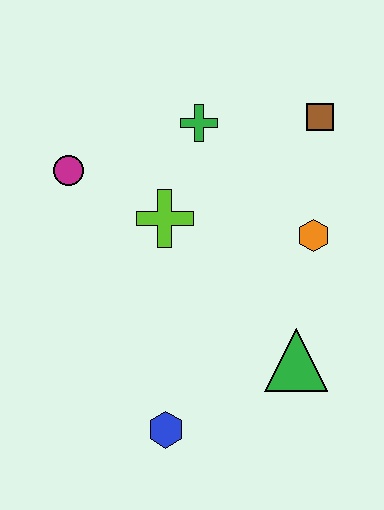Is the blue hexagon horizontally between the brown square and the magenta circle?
Yes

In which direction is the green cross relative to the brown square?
The green cross is to the left of the brown square.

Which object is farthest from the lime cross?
The blue hexagon is farthest from the lime cross.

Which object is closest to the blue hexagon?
The green triangle is closest to the blue hexagon.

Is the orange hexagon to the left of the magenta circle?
No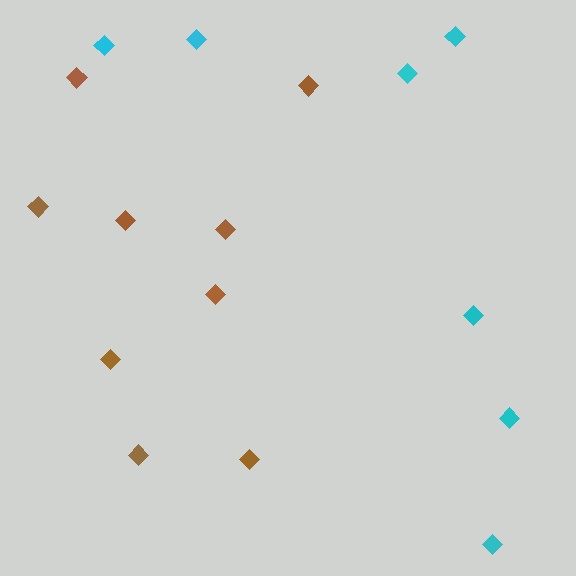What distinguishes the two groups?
There are 2 groups: one group of cyan diamonds (7) and one group of brown diamonds (9).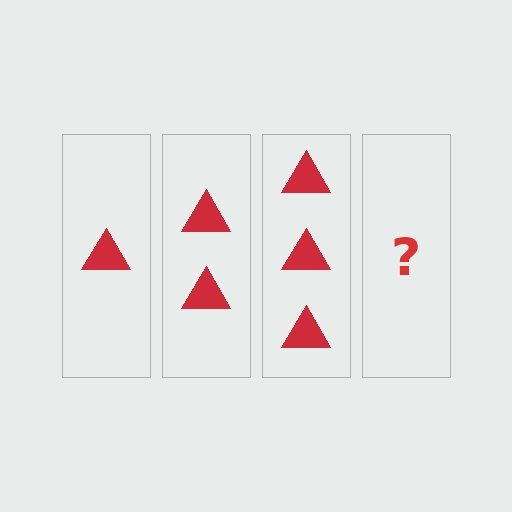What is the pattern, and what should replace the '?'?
The pattern is that each step adds one more triangle. The '?' should be 4 triangles.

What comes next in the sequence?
The next element should be 4 triangles.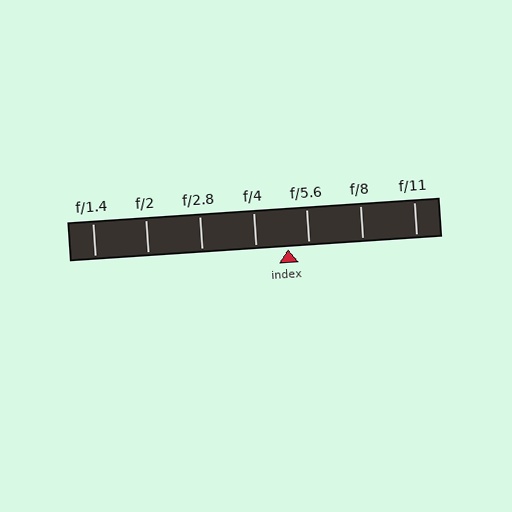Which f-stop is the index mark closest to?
The index mark is closest to f/5.6.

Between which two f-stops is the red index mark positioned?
The index mark is between f/4 and f/5.6.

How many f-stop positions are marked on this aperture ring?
There are 7 f-stop positions marked.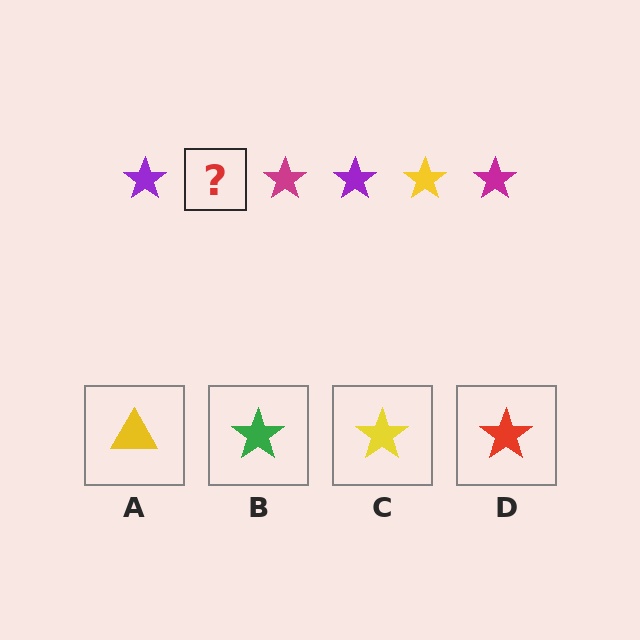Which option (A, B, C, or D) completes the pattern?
C.